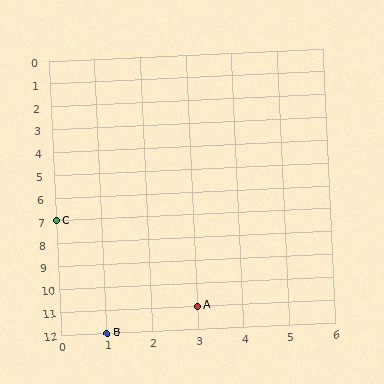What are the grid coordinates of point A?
Point A is at grid coordinates (3, 11).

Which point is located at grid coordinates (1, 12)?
Point B is at (1, 12).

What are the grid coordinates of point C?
Point C is at grid coordinates (0, 7).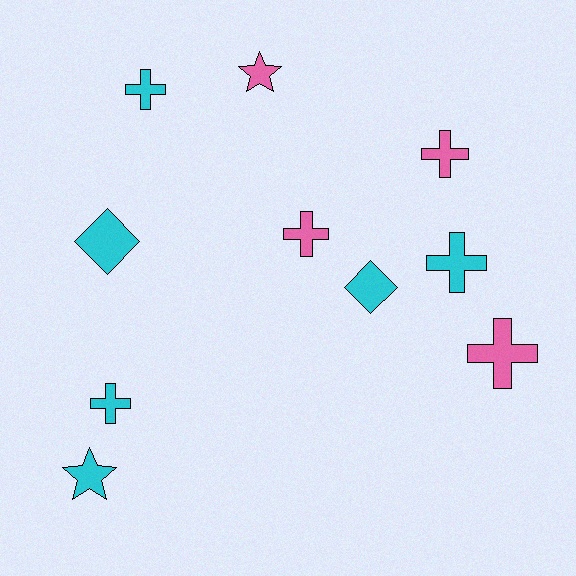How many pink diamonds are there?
There are no pink diamonds.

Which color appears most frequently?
Cyan, with 6 objects.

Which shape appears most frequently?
Cross, with 6 objects.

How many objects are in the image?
There are 10 objects.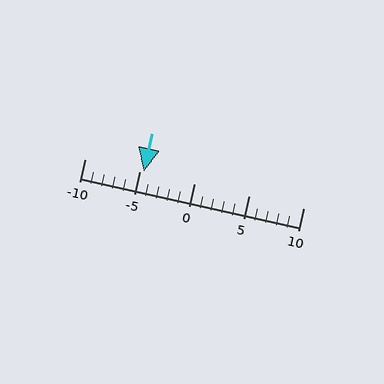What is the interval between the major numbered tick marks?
The major tick marks are spaced 5 units apart.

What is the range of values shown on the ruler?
The ruler shows values from -10 to 10.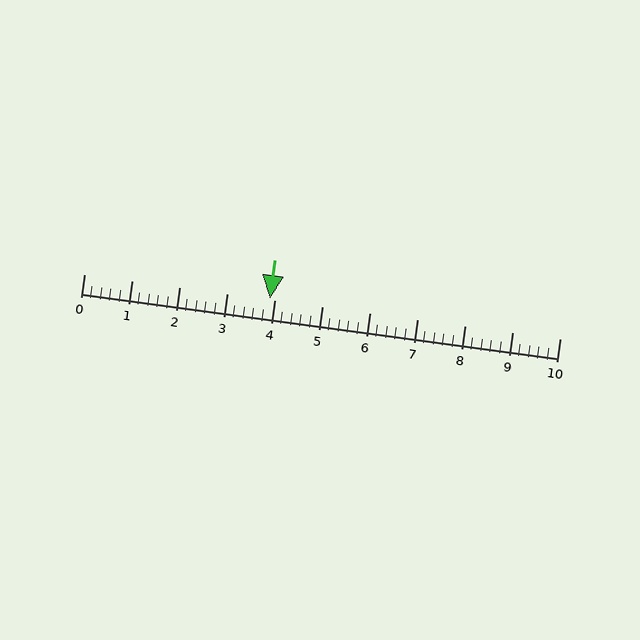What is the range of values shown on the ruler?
The ruler shows values from 0 to 10.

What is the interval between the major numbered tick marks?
The major tick marks are spaced 1 units apart.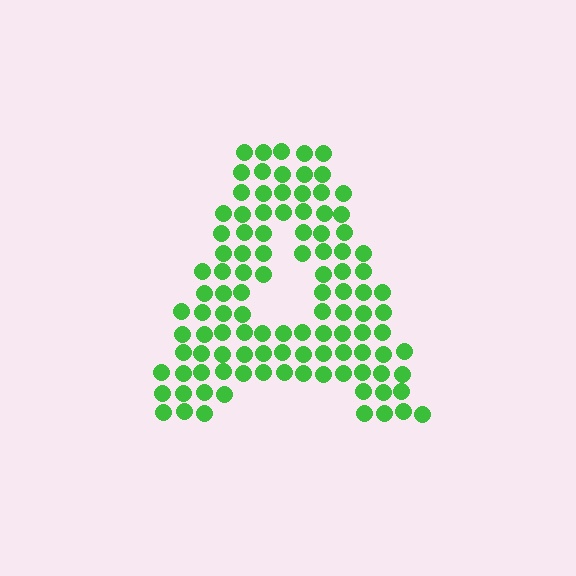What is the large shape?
The large shape is the letter A.